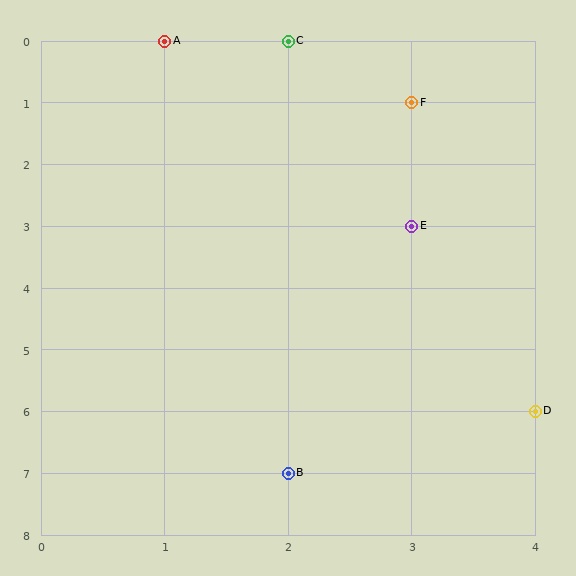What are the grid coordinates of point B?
Point B is at grid coordinates (2, 7).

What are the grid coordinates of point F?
Point F is at grid coordinates (3, 1).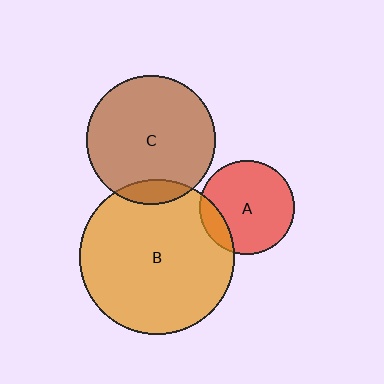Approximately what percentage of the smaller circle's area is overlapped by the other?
Approximately 15%.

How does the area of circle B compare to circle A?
Approximately 2.7 times.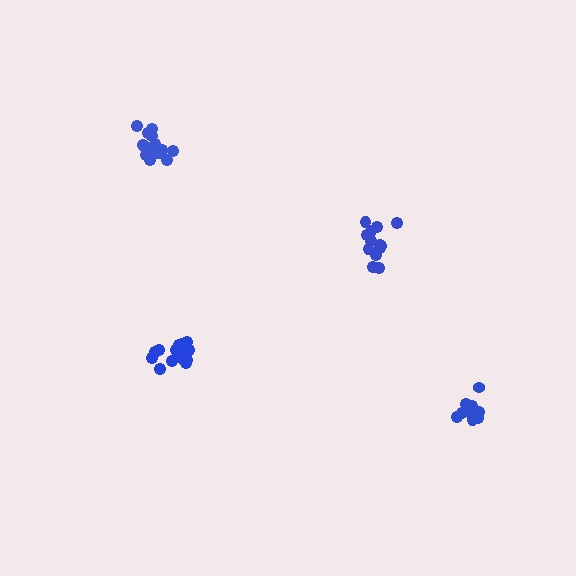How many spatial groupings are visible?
There are 4 spatial groupings.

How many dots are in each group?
Group 1: 15 dots, Group 2: 13 dots, Group 3: 16 dots, Group 4: 14 dots (58 total).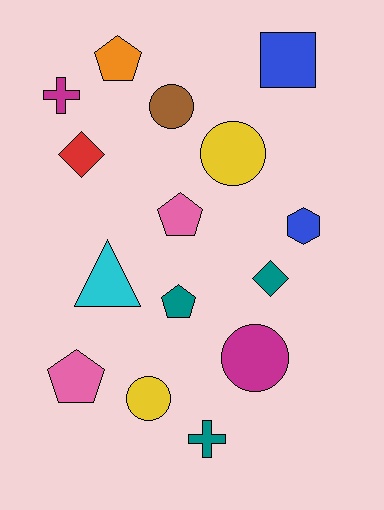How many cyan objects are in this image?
There is 1 cyan object.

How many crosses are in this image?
There are 2 crosses.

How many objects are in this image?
There are 15 objects.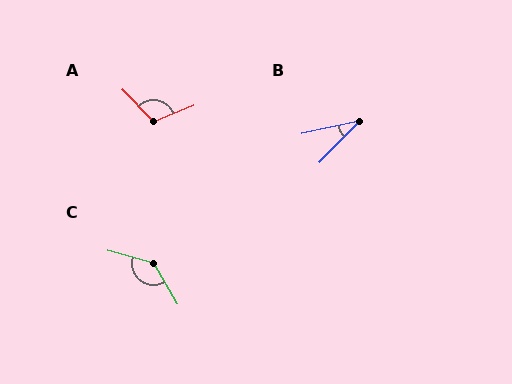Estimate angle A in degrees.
Approximately 112 degrees.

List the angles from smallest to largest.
B (33°), A (112°), C (136°).